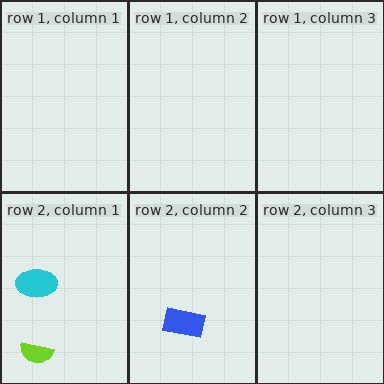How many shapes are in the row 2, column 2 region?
1.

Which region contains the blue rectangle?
The row 2, column 2 region.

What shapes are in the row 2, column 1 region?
The lime semicircle, the cyan ellipse.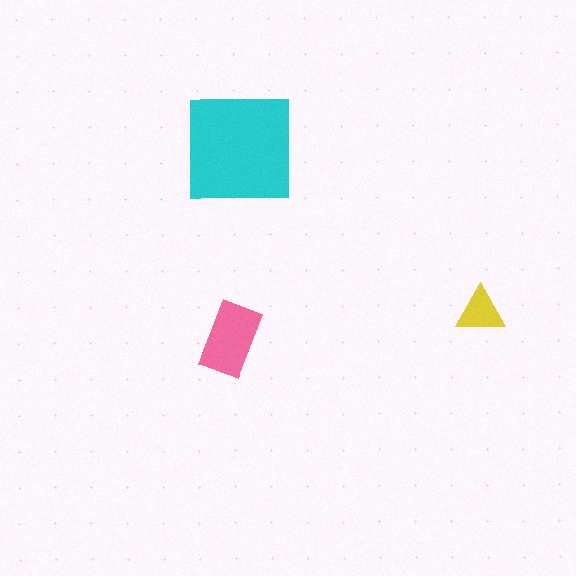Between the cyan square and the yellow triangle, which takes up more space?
The cyan square.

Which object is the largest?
The cyan square.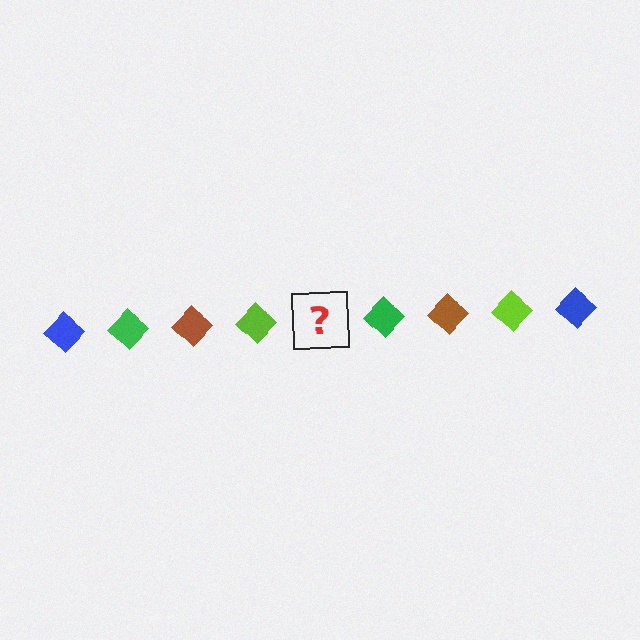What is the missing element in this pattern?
The missing element is a blue diamond.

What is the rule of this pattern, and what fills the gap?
The rule is that the pattern cycles through blue, green, brown, lime diamonds. The gap should be filled with a blue diamond.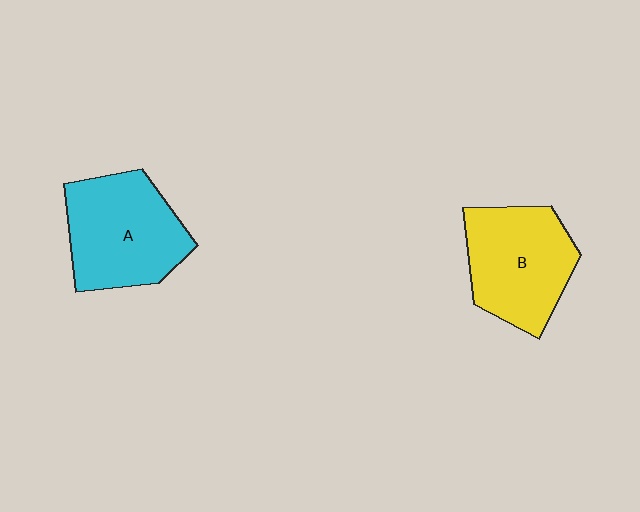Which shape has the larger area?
Shape A (cyan).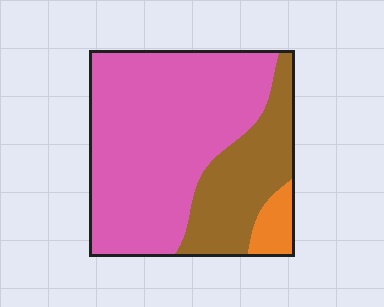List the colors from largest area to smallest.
From largest to smallest: pink, brown, orange.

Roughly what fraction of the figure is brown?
Brown covers around 25% of the figure.